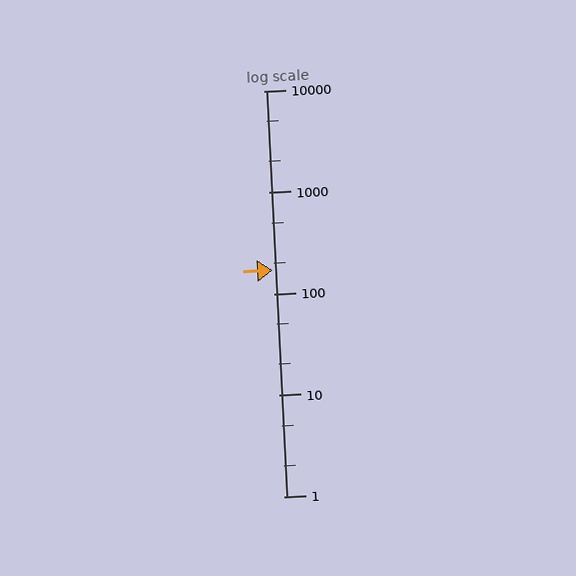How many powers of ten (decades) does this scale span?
The scale spans 4 decades, from 1 to 10000.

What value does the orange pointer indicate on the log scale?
The pointer indicates approximately 170.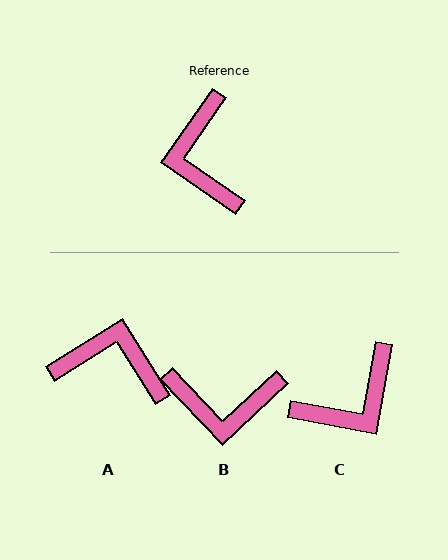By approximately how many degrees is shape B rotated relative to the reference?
Approximately 78 degrees counter-clockwise.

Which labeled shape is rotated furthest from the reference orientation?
C, about 114 degrees away.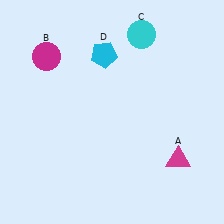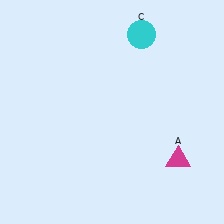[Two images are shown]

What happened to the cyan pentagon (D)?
The cyan pentagon (D) was removed in Image 2. It was in the top-left area of Image 1.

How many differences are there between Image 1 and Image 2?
There are 2 differences between the two images.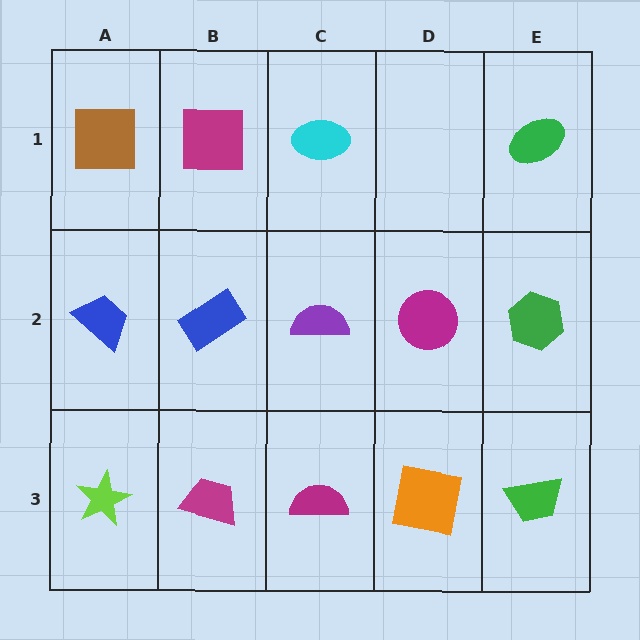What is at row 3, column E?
A green trapezoid.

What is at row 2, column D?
A magenta circle.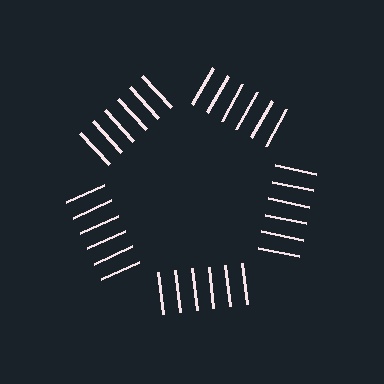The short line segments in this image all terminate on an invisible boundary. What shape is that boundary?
An illusory pentagon — the line segments terminate on its edges but no continuous stroke is drawn.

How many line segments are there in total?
30 — 6 along each of the 5 edges.